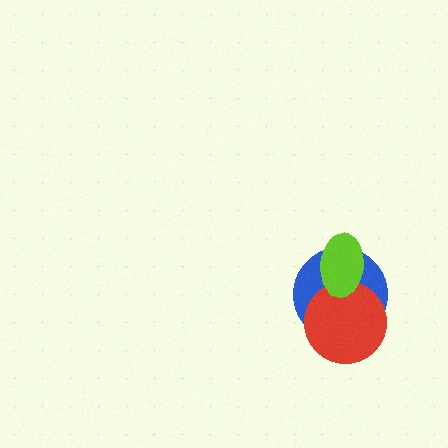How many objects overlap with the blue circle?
2 objects overlap with the blue circle.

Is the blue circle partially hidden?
Yes, it is partially covered by another shape.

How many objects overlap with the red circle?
2 objects overlap with the red circle.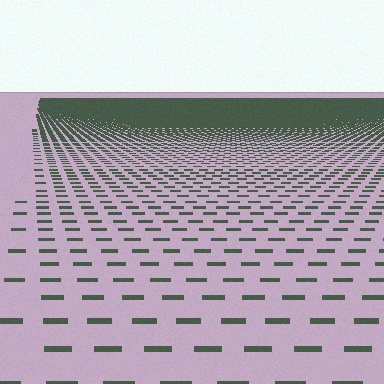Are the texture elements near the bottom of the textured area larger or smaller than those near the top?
Larger. Near the bottom, elements are closer to the viewer and appear at a bigger on-screen size.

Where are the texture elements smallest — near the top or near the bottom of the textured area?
Near the top.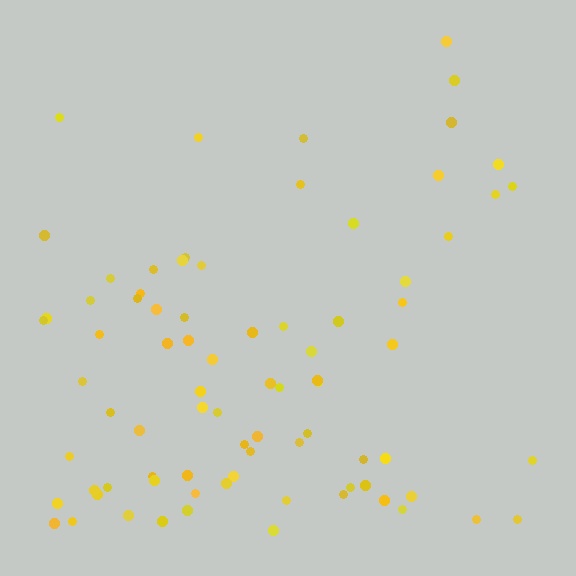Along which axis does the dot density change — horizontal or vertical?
Vertical.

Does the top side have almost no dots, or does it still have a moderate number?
Still a moderate number, just noticeably fewer than the bottom.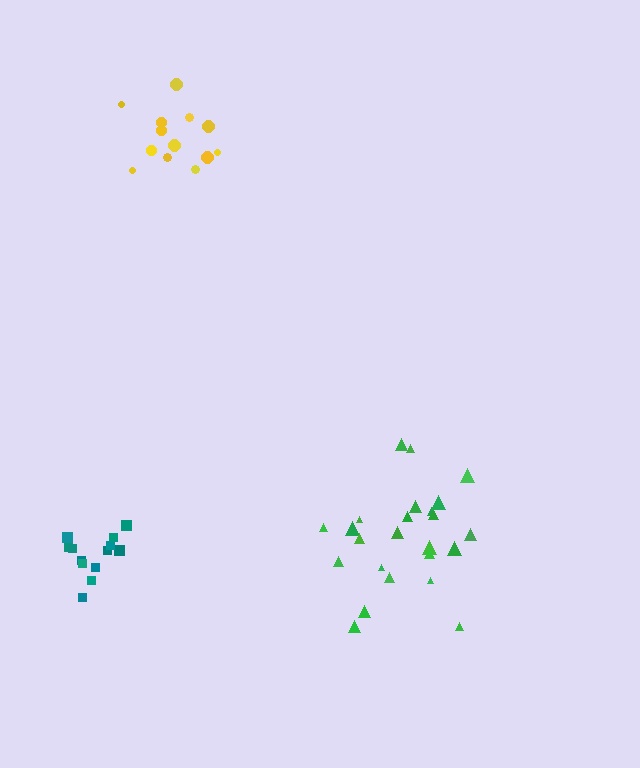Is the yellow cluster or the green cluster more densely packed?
Yellow.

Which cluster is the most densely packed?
Teal.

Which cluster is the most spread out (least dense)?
Green.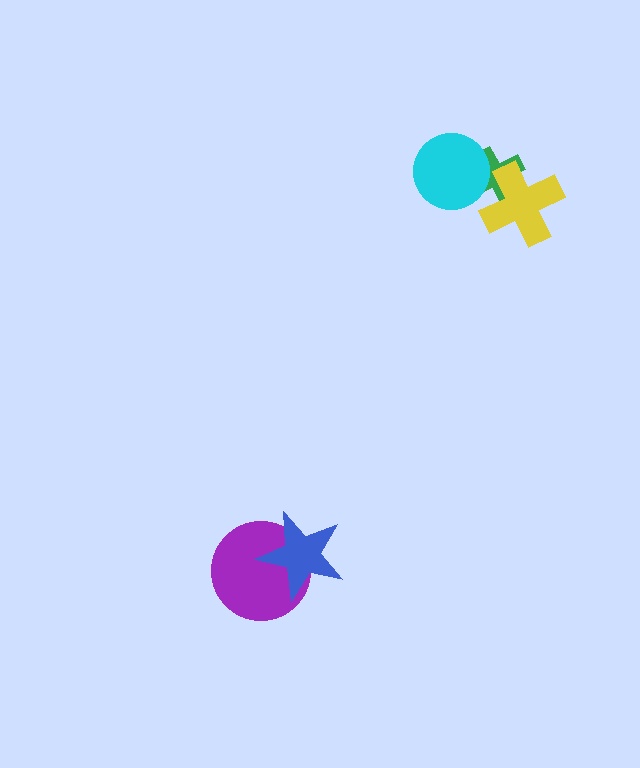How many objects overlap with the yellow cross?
1 object overlaps with the yellow cross.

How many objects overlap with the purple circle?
1 object overlaps with the purple circle.